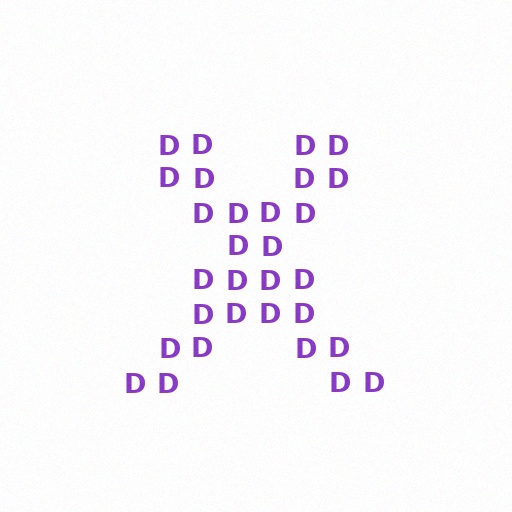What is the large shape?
The large shape is the letter X.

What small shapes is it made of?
It is made of small letter D's.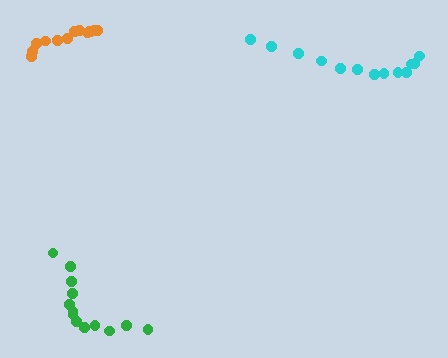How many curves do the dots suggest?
There are 3 distinct paths.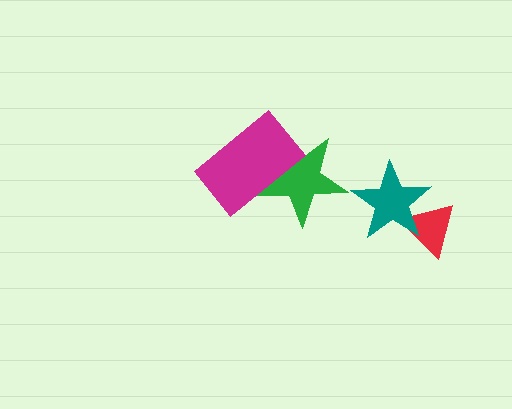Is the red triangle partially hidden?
Yes, it is partially covered by another shape.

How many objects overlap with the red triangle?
1 object overlaps with the red triangle.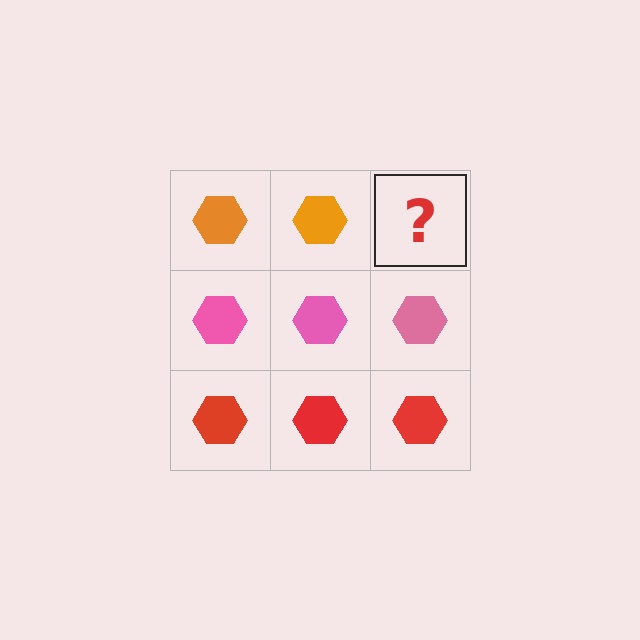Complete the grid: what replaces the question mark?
The question mark should be replaced with an orange hexagon.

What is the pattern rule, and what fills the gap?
The rule is that each row has a consistent color. The gap should be filled with an orange hexagon.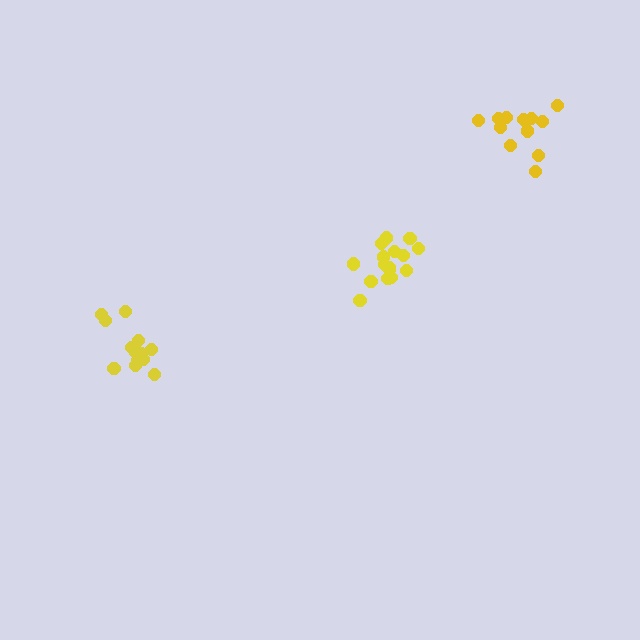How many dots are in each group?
Group 1: 13 dots, Group 2: 14 dots, Group 3: 16 dots (43 total).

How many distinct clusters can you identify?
There are 3 distinct clusters.